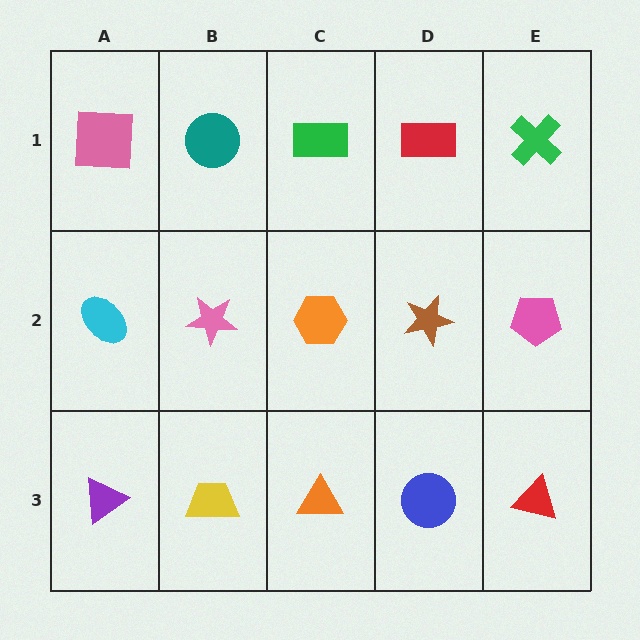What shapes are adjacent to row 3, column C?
An orange hexagon (row 2, column C), a yellow trapezoid (row 3, column B), a blue circle (row 3, column D).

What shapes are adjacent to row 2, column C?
A green rectangle (row 1, column C), an orange triangle (row 3, column C), a pink star (row 2, column B), a brown star (row 2, column D).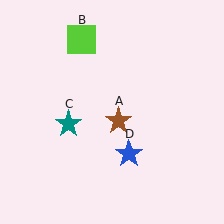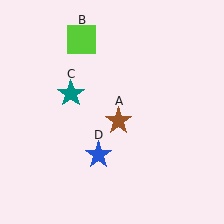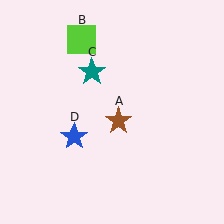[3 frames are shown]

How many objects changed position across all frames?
2 objects changed position: teal star (object C), blue star (object D).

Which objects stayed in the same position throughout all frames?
Brown star (object A) and lime square (object B) remained stationary.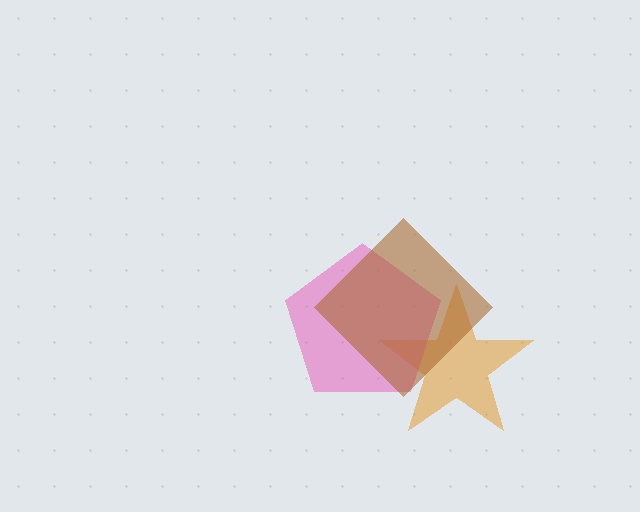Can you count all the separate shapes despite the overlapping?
Yes, there are 3 separate shapes.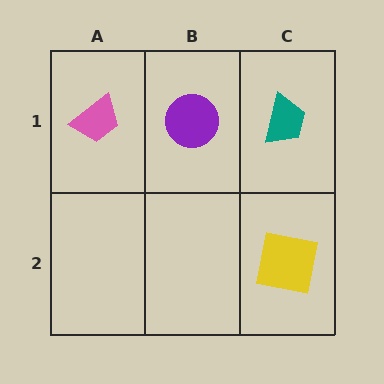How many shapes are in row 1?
3 shapes.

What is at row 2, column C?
A yellow square.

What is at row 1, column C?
A teal trapezoid.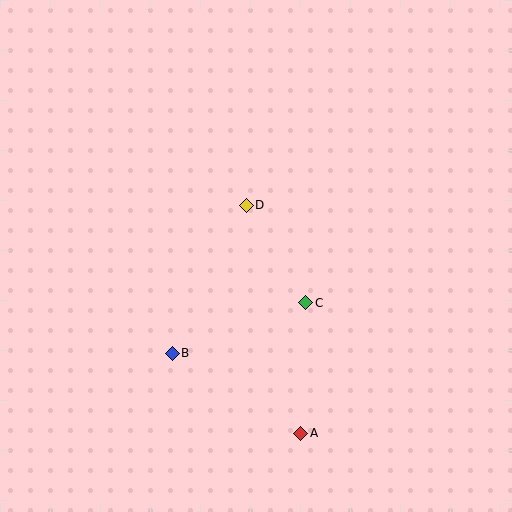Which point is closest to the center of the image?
Point D at (246, 205) is closest to the center.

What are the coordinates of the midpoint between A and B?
The midpoint between A and B is at (236, 393).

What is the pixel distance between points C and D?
The distance between C and D is 114 pixels.